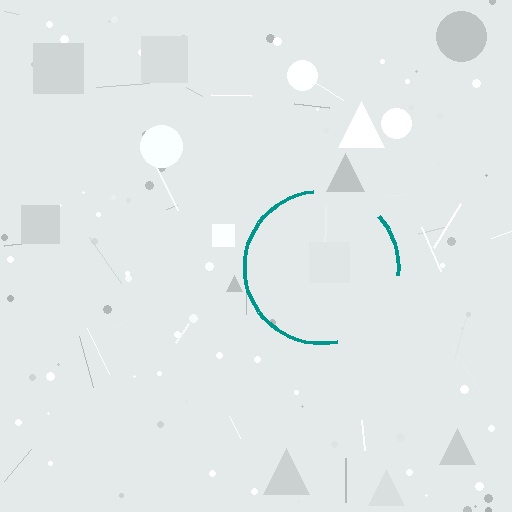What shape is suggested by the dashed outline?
The dashed outline suggests a circle.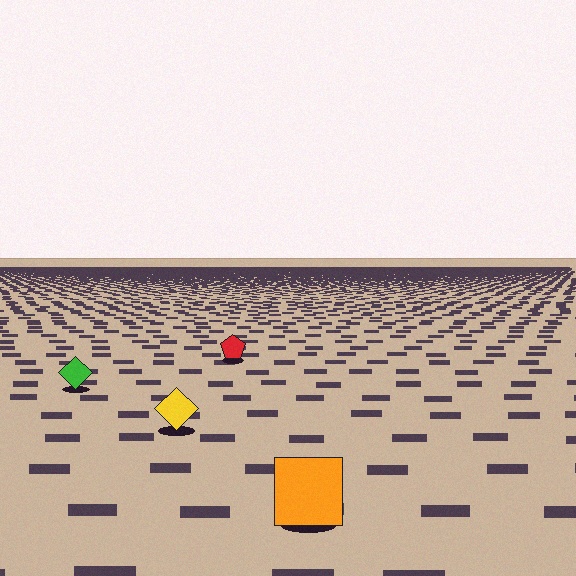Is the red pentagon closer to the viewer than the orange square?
No. The orange square is closer — you can tell from the texture gradient: the ground texture is coarser near it.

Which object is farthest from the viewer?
The red pentagon is farthest from the viewer. It appears smaller and the ground texture around it is denser.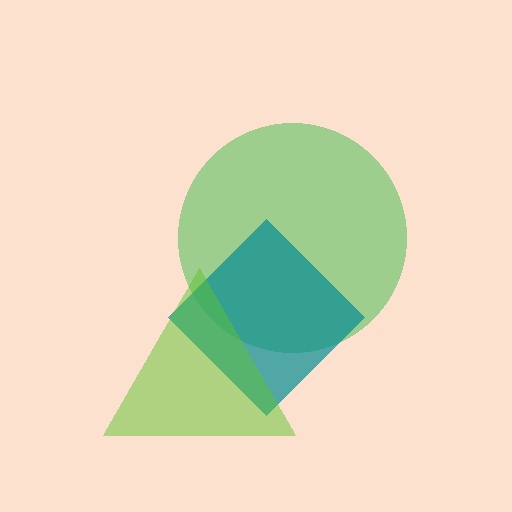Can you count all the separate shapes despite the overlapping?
Yes, there are 3 separate shapes.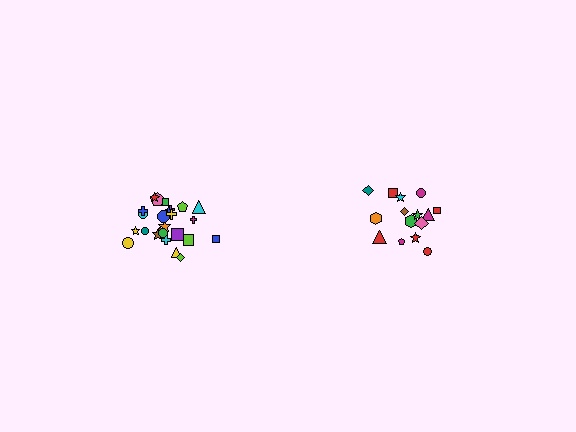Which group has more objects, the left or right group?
The left group.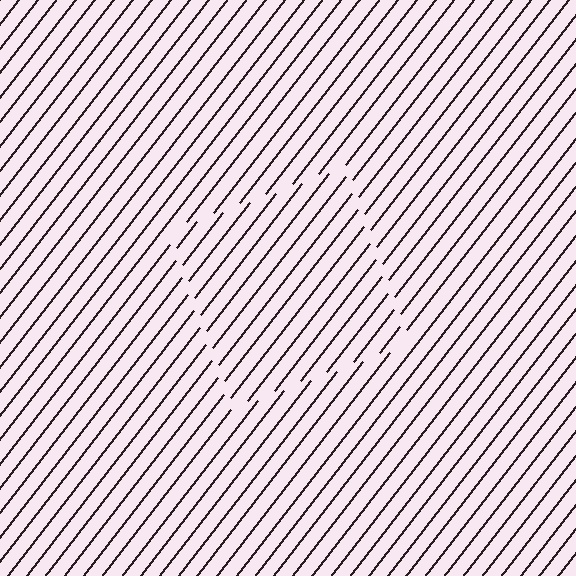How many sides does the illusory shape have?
4 sides — the line-ends trace a square.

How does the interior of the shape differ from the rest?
The interior of the shape contains the same grating, shifted by half a period — the contour is defined by the phase discontinuity where line-ends from the inner and outer gratings abut.